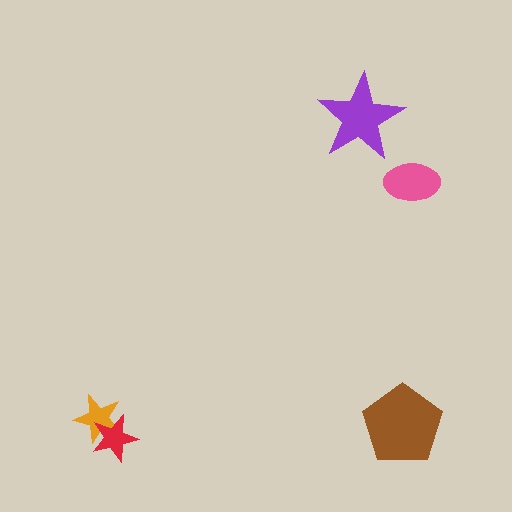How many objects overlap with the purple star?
0 objects overlap with the purple star.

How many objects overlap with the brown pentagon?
0 objects overlap with the brown pentagon.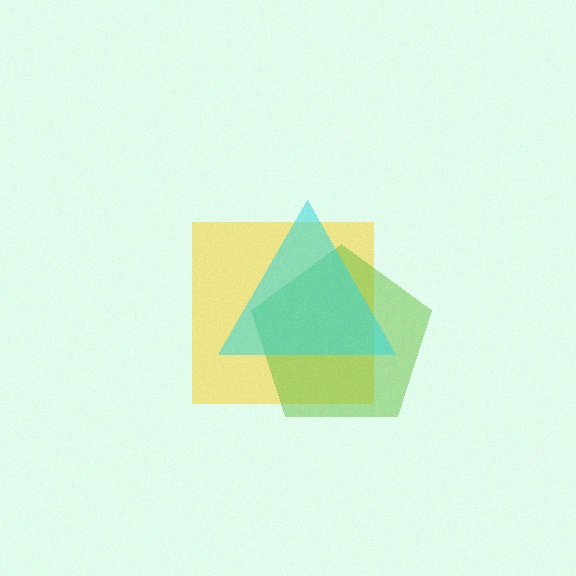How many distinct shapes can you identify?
There are 3 distinct shapes: a yellow square, a lime pentagon, a cyan triangle.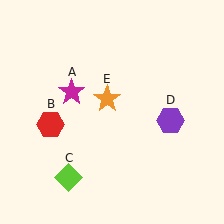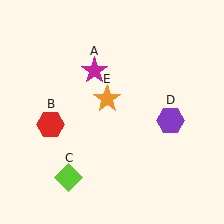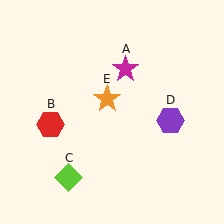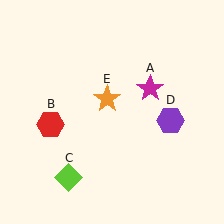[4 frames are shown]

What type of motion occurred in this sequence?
The magenta star (object A) rotated clockwise around the center of the scene.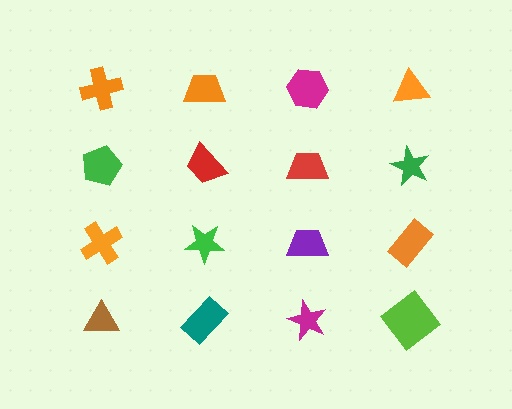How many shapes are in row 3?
4 shapes.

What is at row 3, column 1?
An orange cross.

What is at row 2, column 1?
A green pentagon.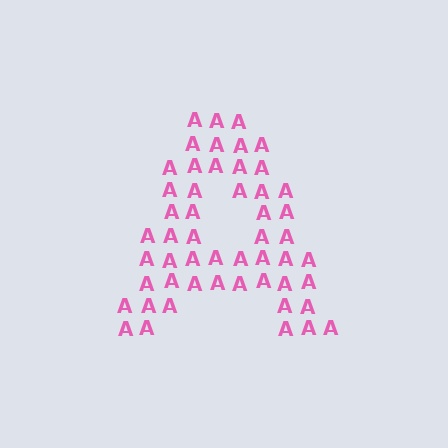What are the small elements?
The small elements are letter A's.